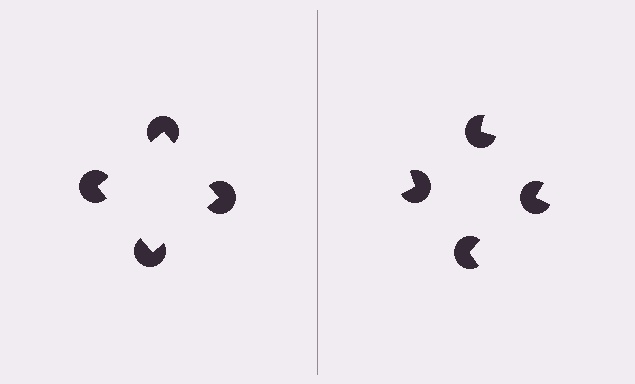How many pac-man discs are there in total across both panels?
8 — 4 on each side.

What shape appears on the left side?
An illusory square.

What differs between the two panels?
The pac-man discs are positioned identically on both sides; only the wedge orientations differ. On the left they align to a square; on the right they are misaligned.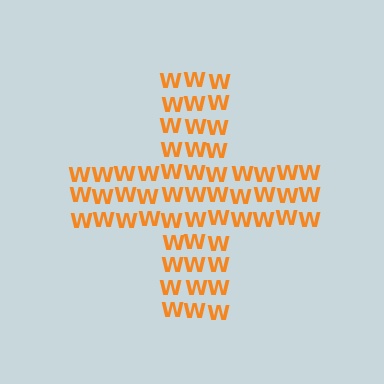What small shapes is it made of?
It is made of small letter W's.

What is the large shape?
The large shape is a cross.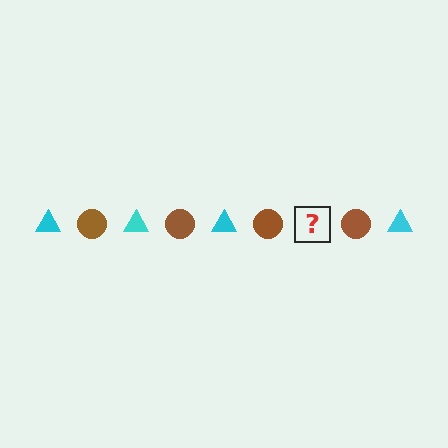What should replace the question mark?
The question mark should be replaced with a cyan triangle.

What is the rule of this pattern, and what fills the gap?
The rule is that the pattern alternates between cyan triangle and brown circle. The gap should be filled with a cyan triangle.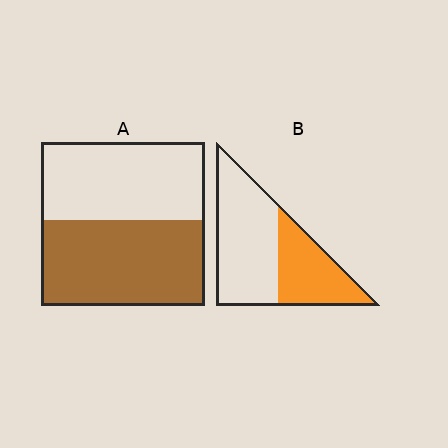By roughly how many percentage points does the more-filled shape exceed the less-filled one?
By roughly 15 percentage points (A over B).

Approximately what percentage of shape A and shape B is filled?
A is approximately 50% and B is approximately 40%.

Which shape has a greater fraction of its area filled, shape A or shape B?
Shape A.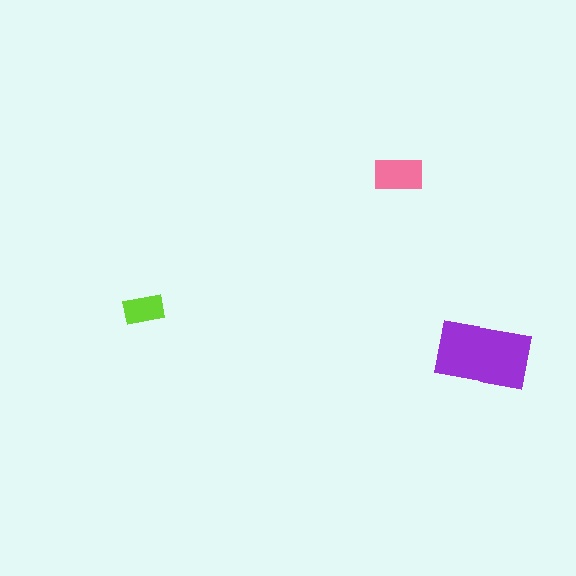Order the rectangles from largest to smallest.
the purple one, the pink one, the lime one.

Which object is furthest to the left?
The lime rectangle is leftmost.